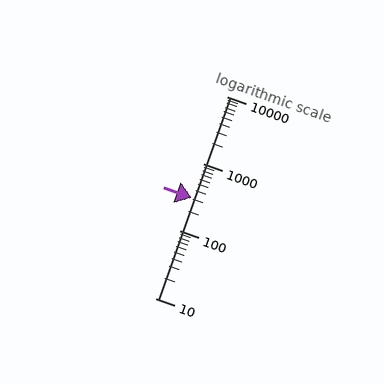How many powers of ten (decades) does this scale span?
The scale spans 3 decades, from 10 to 10000.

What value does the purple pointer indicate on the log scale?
The pointer indicates approximately 310.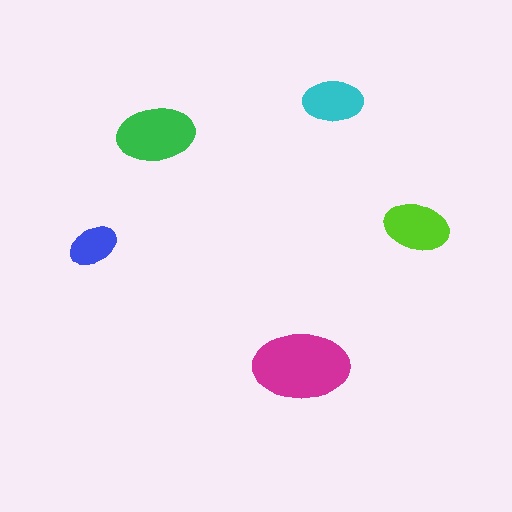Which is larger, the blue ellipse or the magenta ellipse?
The magenta one.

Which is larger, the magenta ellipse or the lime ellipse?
The magenta one.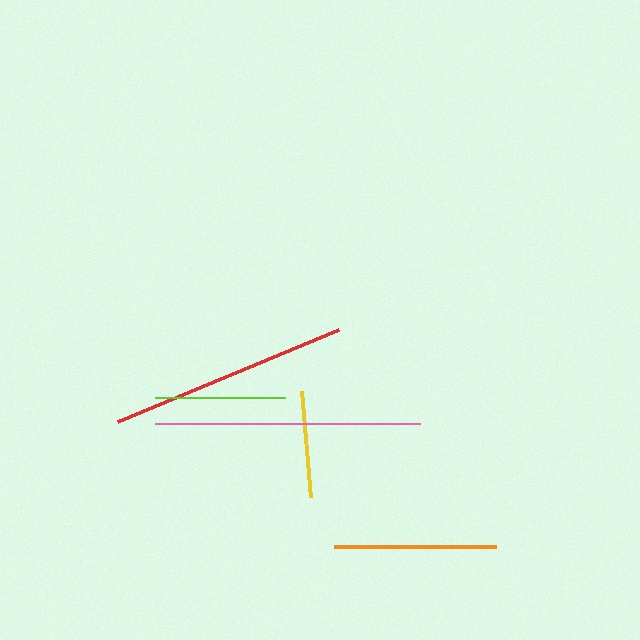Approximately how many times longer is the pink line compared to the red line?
The pink line is approximately 1.1 times the length of the red line.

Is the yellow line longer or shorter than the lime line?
The lime line is longer than the yellow line.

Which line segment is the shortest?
The yellow line is the shortest at approximately 107 pixels.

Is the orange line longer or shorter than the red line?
The red line is longer than the orange line.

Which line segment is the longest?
The pink line is the longest at approximately 266 pixels.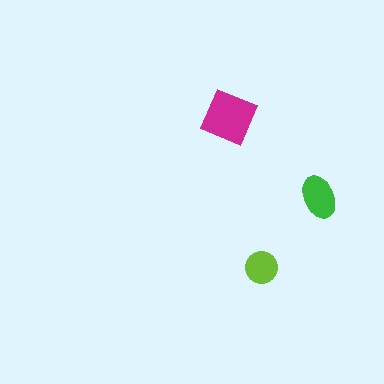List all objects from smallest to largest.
The lime circle, the green ellipse, the magenta diamond.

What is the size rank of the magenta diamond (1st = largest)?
1st.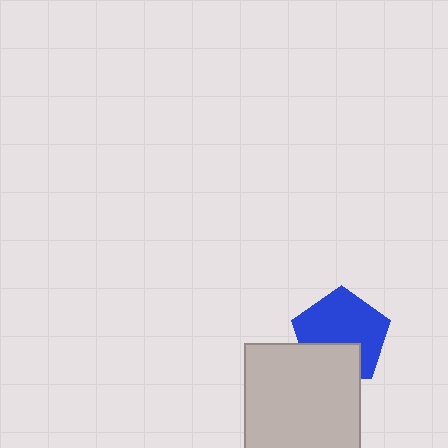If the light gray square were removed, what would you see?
You would see the complete blue pentagon.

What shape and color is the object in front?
The object in front is a light gray square.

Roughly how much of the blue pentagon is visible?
Most of it is visible (roughly 69%).